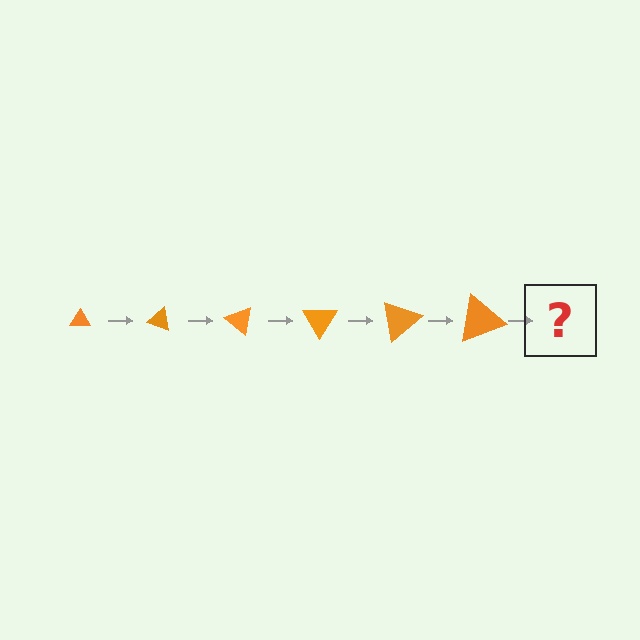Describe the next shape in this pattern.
It should be a triangle, larger than the previous one and rotated 120 degrees from the start.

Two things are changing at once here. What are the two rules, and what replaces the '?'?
The two rules are that the triangle grows larger each step and it rotates 20 degrees each step. The '?' should be a triangle, larger than the previous one and rotated 120 degrees from the start.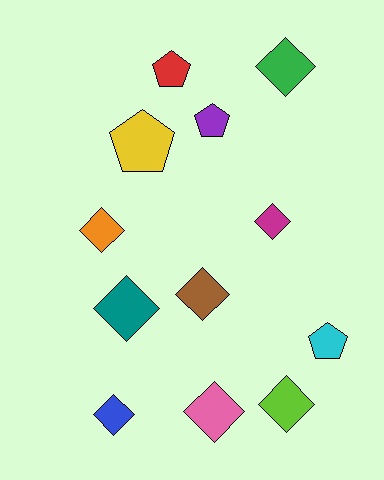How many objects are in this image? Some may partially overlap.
There are 12 objects.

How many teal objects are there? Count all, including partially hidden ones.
There is 1 teal object.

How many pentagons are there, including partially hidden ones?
There are 4 pentagons.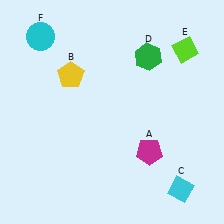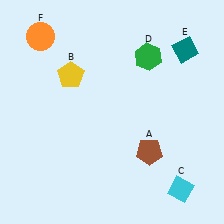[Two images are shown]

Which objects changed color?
A changed from magenta to brown. E changed from lime to teal. F changed from cyan to orange.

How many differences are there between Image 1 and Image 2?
There are 3 differences between the two images.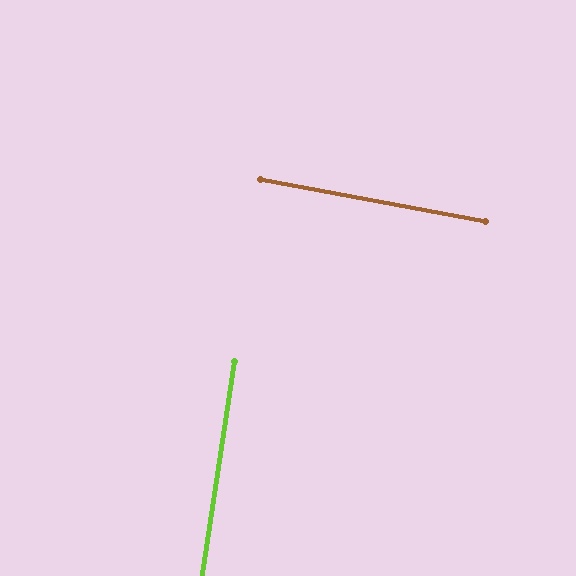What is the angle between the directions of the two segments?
Approximately 88 degrees.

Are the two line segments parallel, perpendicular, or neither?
Perpendicular — they meet at approximately 88°.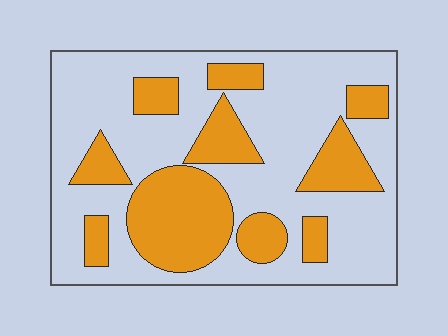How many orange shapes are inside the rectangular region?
10.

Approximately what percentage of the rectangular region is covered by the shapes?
Approximately 35%.